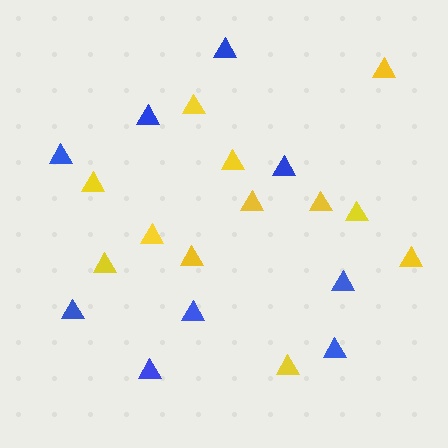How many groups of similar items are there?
There are 2 groups: one group of yellow triangles (12) and one group of blue triangles (9).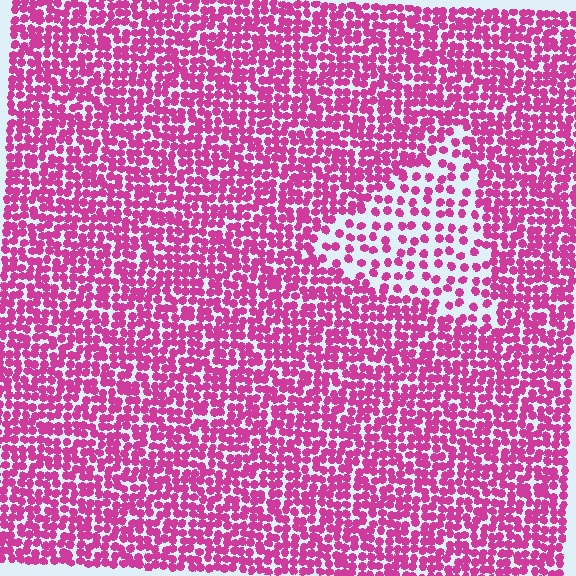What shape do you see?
I see a triangle.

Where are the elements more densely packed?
The elements are more densely packed outside the triangle boundary.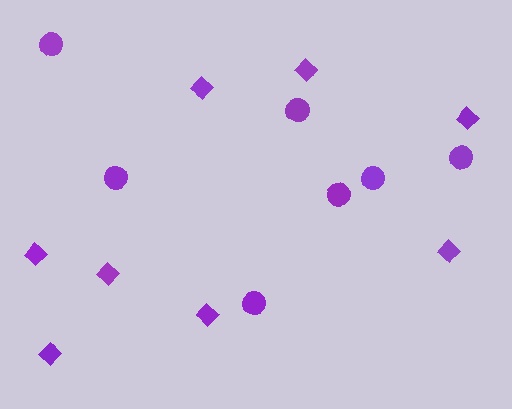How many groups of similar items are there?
There are 2 groups: one group of circles (7) and one group of diamonds (8).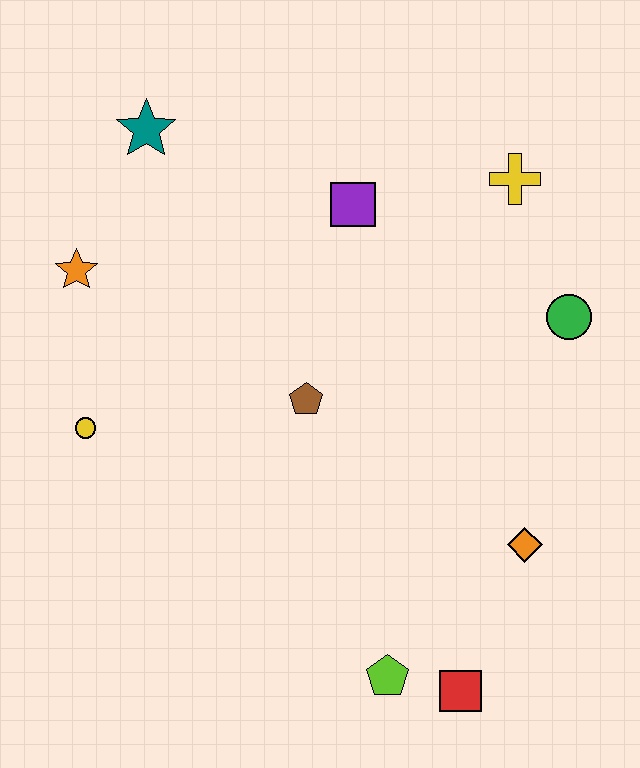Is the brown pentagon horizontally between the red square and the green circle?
No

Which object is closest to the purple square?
The yellow cross is closest to the purple square.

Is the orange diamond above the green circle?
No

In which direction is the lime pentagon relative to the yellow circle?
The lime pentagon is to the right of the yellow circle.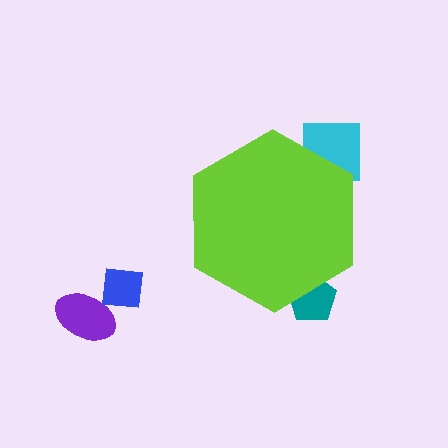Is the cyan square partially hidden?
Yes, the cyan square is partially hidden behind the lime hexagon.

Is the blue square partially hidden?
No, the blue square is fully visible.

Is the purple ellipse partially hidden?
No, the purple ellipse is fully visible.